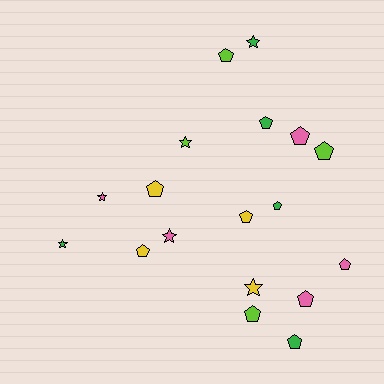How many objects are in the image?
There are 18 objects.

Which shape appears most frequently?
Pentagon, with 12 objects.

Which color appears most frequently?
Green, with 5 objects.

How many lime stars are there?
There is 1 lime star.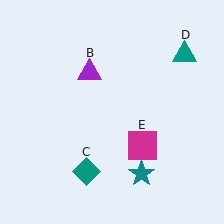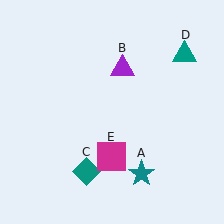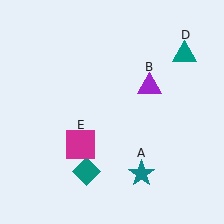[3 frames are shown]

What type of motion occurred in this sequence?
The purple triangle (object B), magenta square (object E) rotated clockwise around the center of the scene.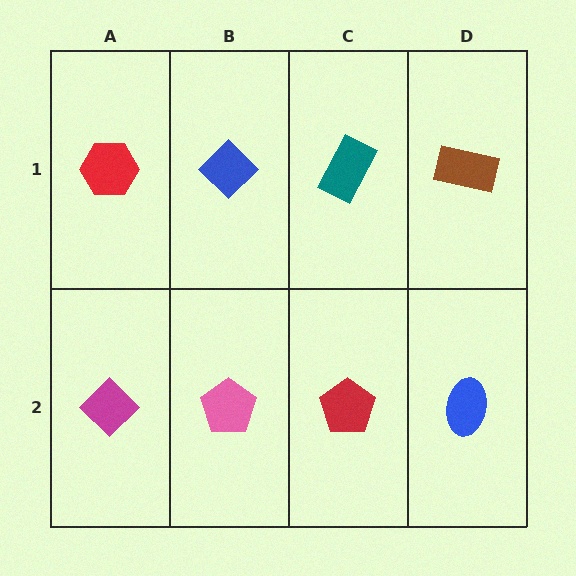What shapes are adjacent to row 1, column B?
A pink pentagon (row 2, column B), a red hexagon (row 1, column A), a teal rectangle (row 1, column C).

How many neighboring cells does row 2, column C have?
3.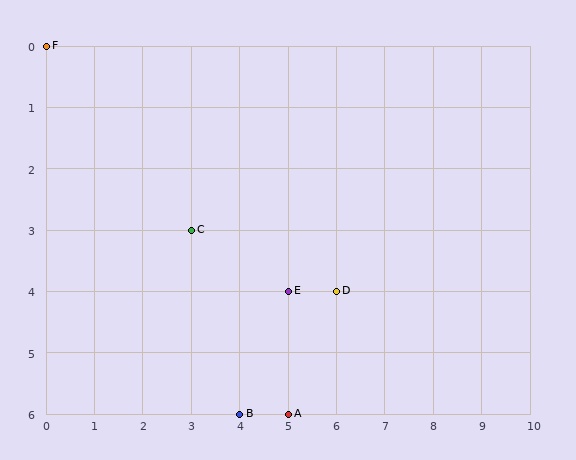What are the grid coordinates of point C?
Point C is at grid coordinates (3, 3).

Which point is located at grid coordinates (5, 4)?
Point E is at (5, 4).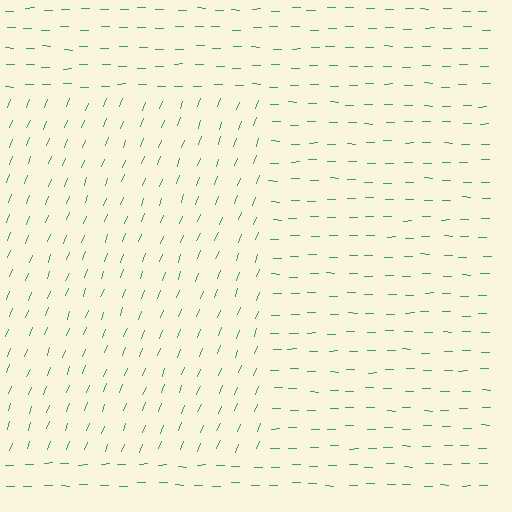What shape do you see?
I see a rectangle.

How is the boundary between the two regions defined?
The boundary is defined purely by a change in line orientation (approximately 69 degrees difference). All lines are the same color and thickness.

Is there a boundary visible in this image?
Yes, there is a texture boundary formed by a change in line orientation.